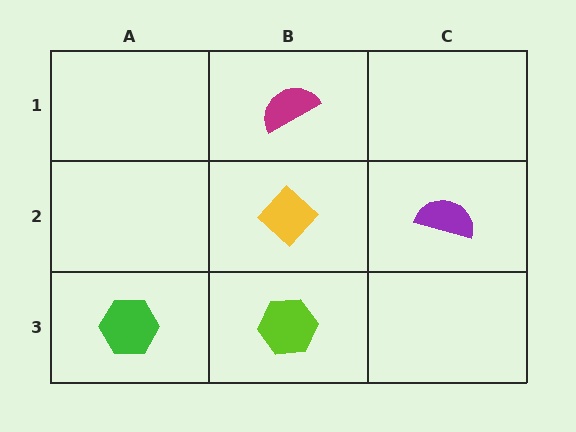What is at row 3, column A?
A green hexagon.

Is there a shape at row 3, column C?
No, that cell is empty.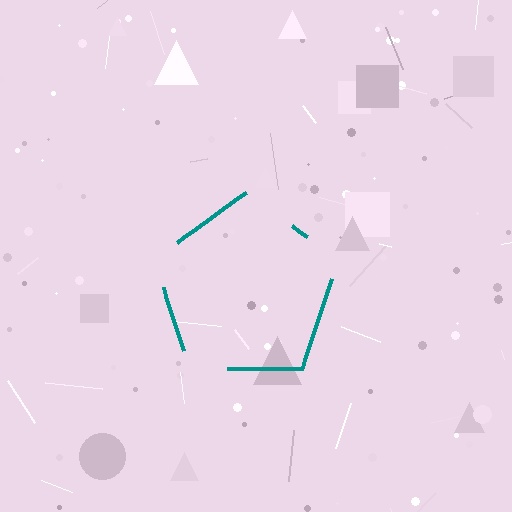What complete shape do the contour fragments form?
The contour fragments form a pentagon.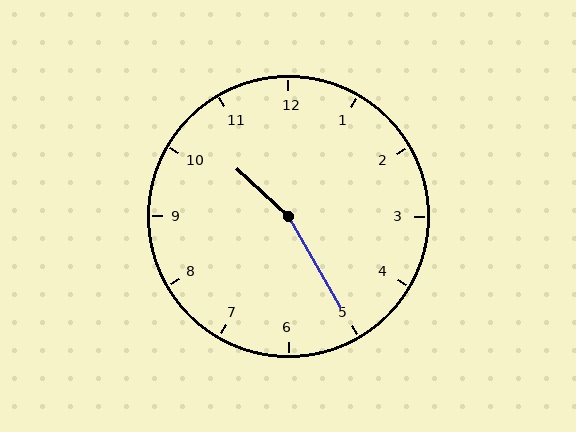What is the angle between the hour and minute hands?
Approximately 162 degrees.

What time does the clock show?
10:25.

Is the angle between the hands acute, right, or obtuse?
It is obtuse.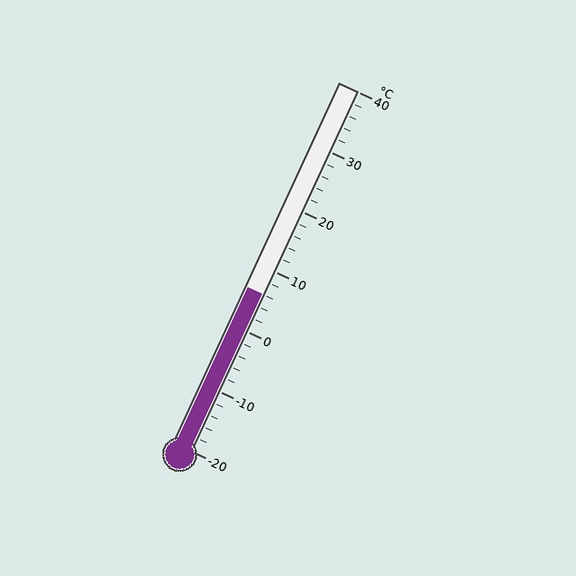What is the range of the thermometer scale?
The thermometer scale ranges from -20°C to 40°C.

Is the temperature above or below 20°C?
The temperature is below 20°C.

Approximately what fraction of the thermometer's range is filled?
The thermometer is filled to approximately 45% of its range.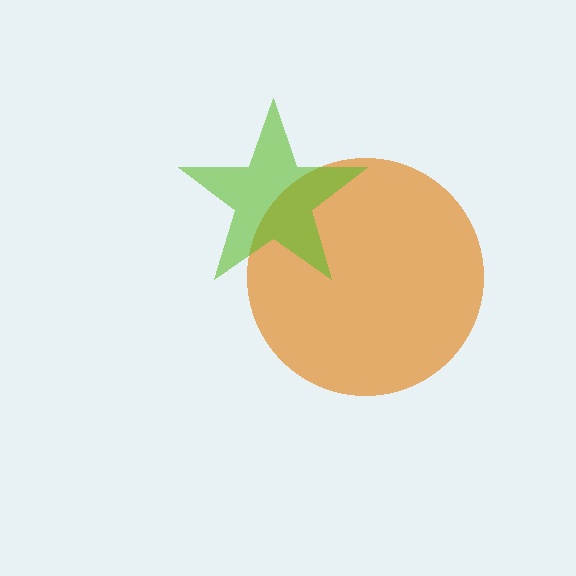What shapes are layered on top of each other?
The layered shapes are: an orange circle, a lime star.